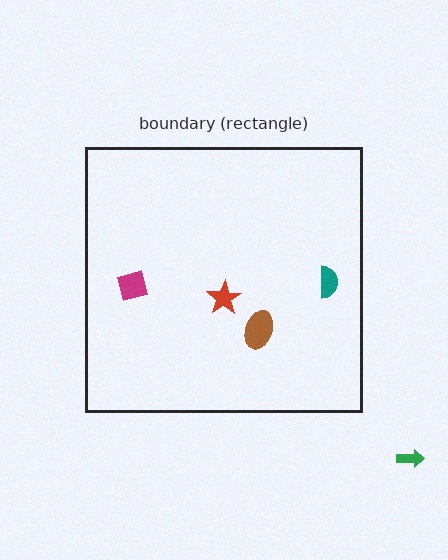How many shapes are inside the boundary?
4 inside, 1 outside.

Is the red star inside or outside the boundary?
Inside.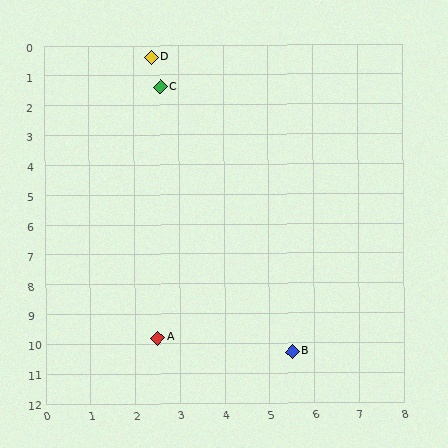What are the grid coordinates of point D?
Point D is at approximately (2.4, 0.4).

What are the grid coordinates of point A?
Point A is at approximately (2.5, 9.8).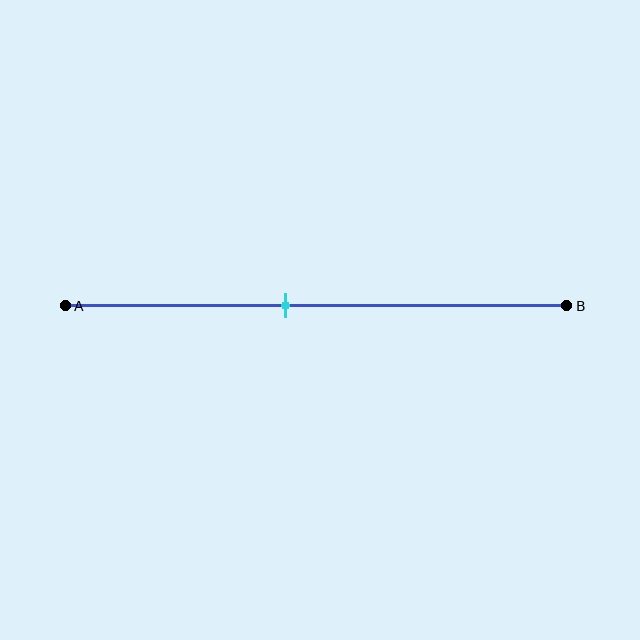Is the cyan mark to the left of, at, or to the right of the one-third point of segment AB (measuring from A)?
The cyan mark is to the right of the one-third point of segment AB.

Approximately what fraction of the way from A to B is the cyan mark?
The cyan mark is approximately 45% of the way from A to B.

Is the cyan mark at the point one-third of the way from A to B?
No, the mark is at about 45% from A, not at the 33% one-third point.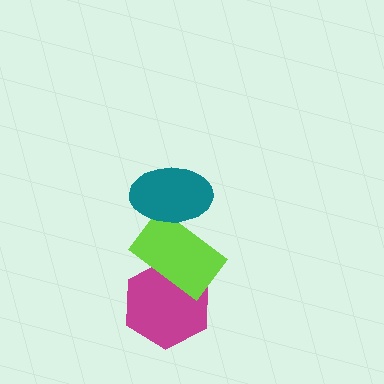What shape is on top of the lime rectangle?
The teal ellipse is on top of the lime rectangle.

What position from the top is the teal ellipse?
The teal ellipse is 1st from the top.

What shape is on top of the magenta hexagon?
The lime rectangle is on top of the magenta hexagon.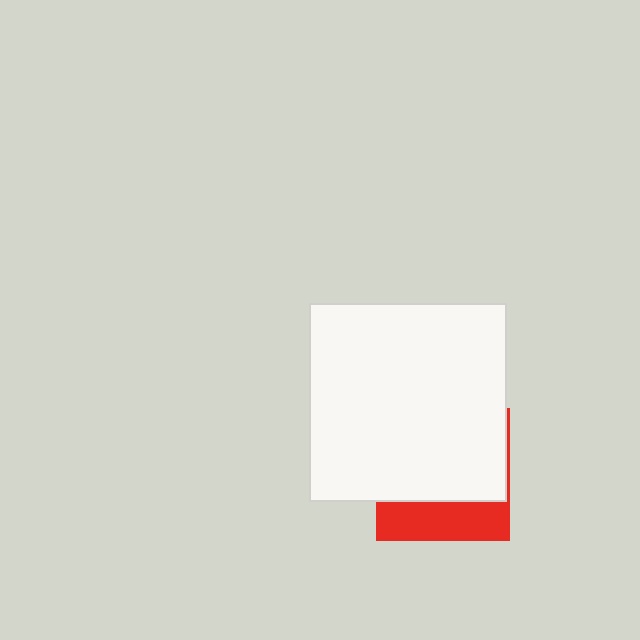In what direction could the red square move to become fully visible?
The red square could move down. That would shift it out from behind the white square entirely.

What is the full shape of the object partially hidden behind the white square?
The partially hidden object is a red square.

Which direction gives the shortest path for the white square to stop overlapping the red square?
Moving up gives the shortest separation.